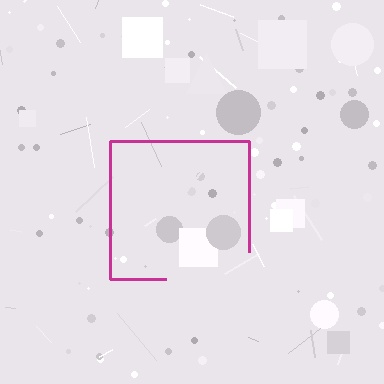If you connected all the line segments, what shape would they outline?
They would outline a square.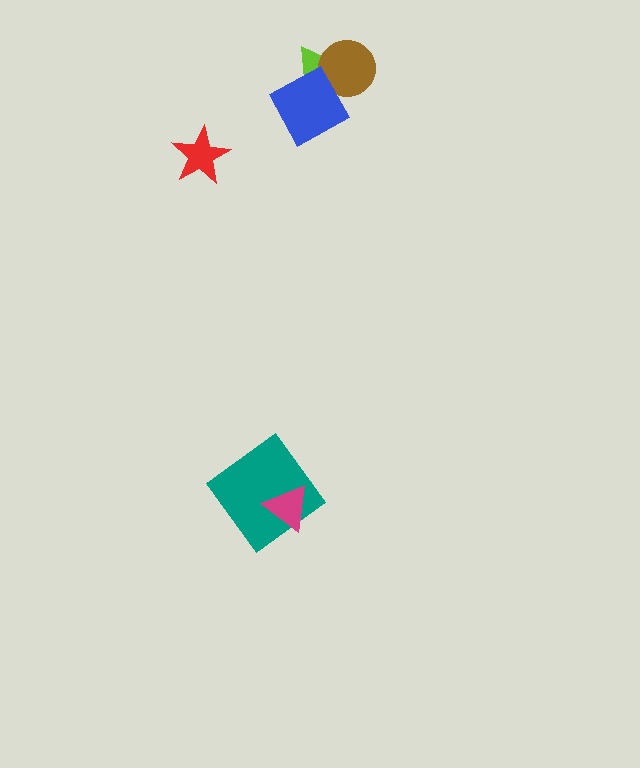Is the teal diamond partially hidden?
Yes, it is partially covered by another shape.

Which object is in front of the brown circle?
The blue diamond is in front of the brown circle.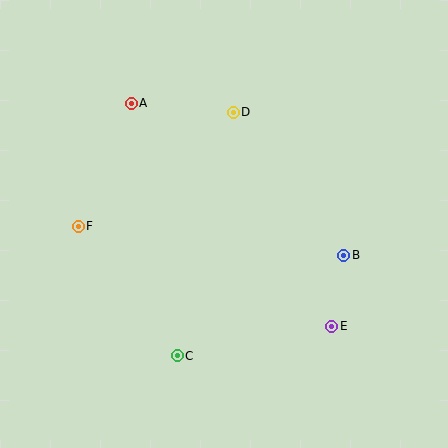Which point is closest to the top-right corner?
Point D is closest to the top-right corner.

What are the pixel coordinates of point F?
Point F is at (78, 226).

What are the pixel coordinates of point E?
Point E is at (332, 326).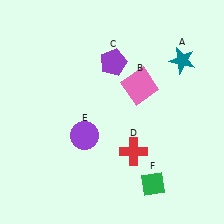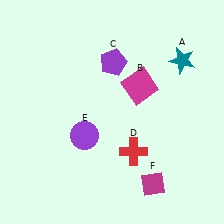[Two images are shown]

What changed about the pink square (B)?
In Image 1, B is pink. In Image 2, it changed to magenta.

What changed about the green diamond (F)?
In Image 1, F is green. In Image 2, it changed to magenta.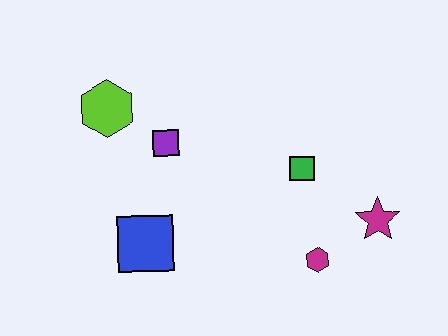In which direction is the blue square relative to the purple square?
The blue square is below the purple square.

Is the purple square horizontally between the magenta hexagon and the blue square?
Yes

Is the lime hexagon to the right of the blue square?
No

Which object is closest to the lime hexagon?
The purple square is closest to the lime hexagon.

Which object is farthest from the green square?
The lime hexagon is farthest from the green square.